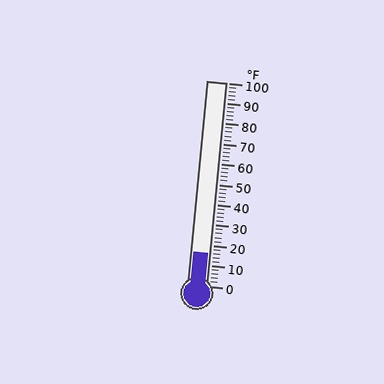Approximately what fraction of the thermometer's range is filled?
The thermometer is filled to approximately 15% of its range.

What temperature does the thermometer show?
The thermometer shows approximately 16°F.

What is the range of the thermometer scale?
The thermometer scale ranges from 0°F to 100°F.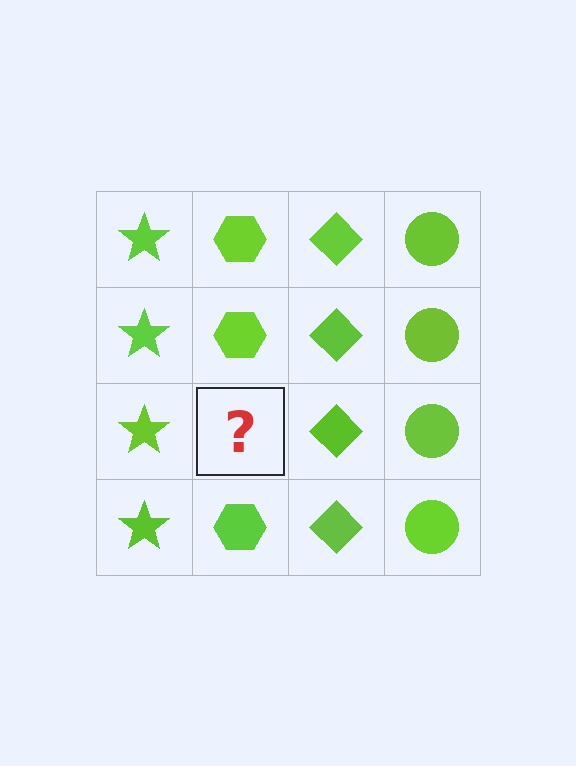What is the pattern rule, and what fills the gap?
The rule is that each column has a consistent shape. The gap should be filled with a lime hexagon.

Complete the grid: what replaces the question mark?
The question mark should be replaced with a lime hexagon.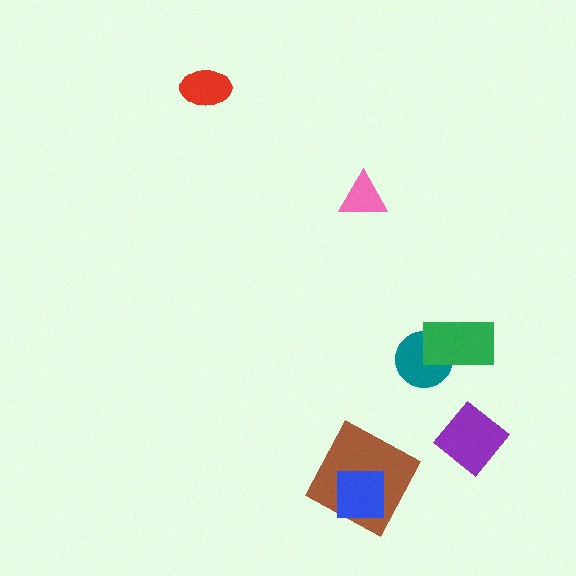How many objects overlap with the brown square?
1 object overlaps with the brown square.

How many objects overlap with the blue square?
1 object overlaps with the blue square.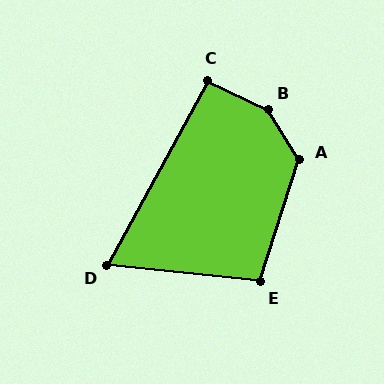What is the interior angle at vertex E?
Approximately 102 degrees (obtuse).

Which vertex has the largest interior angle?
B, at approximately 147 degrees.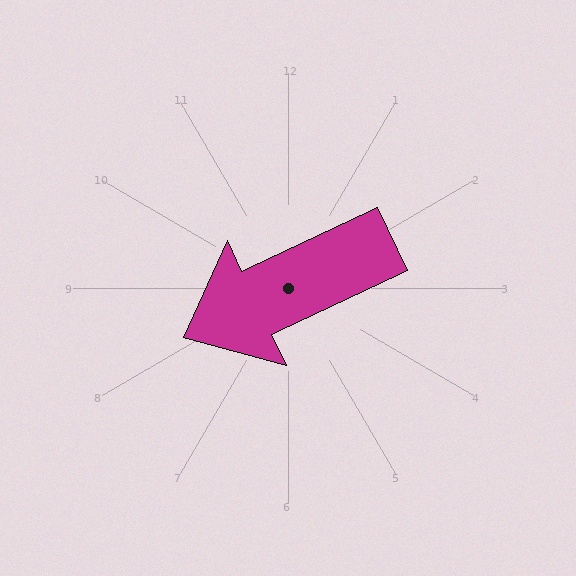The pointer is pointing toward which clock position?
Roughly 8 o'clock.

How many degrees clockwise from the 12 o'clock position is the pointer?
Approximately 245 degrees.